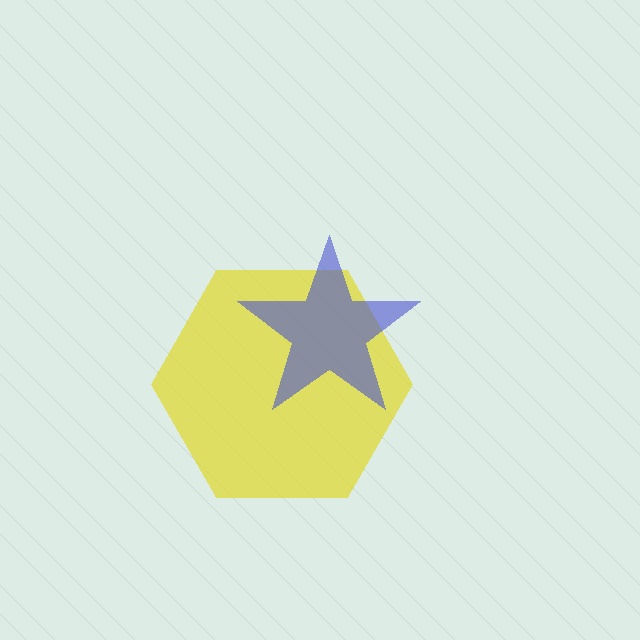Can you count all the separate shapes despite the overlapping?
Yes, there are 2 separate shapes.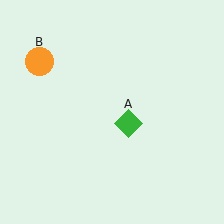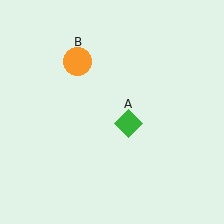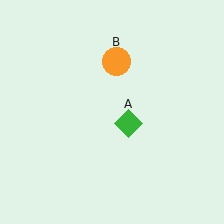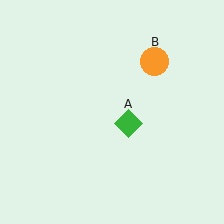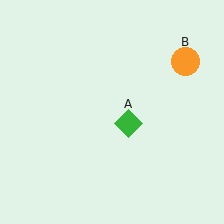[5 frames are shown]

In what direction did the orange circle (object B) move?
The orange circle (object B) moved right.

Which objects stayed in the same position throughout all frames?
Green diamond (object A) remained stationary.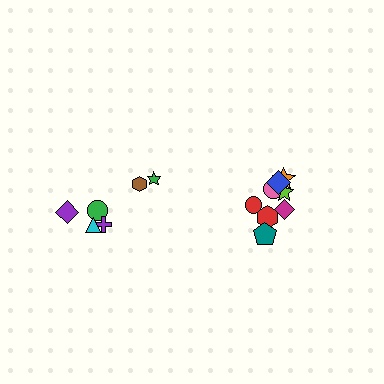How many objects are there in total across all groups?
There are 14 objects.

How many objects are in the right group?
There are 8 objects.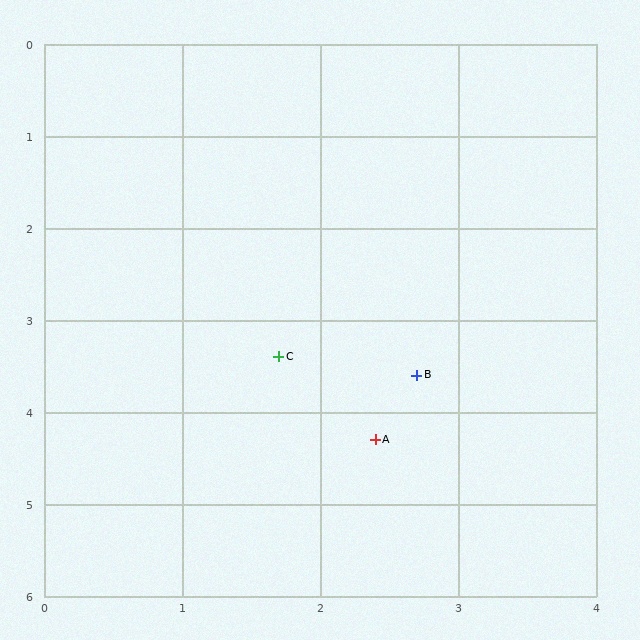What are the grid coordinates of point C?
Point C is at approximately (1.7, 3.4).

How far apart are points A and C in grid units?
Points A and C are about 1.1 grid units apart.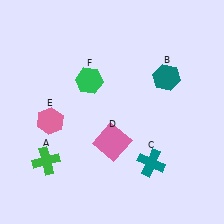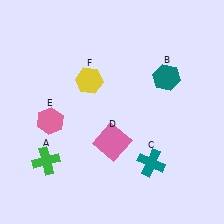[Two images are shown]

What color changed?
The hexagon (F) changed from green in Image 1 to yellow in Image 2.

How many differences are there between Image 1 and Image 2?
There is 1 difference between the two images.